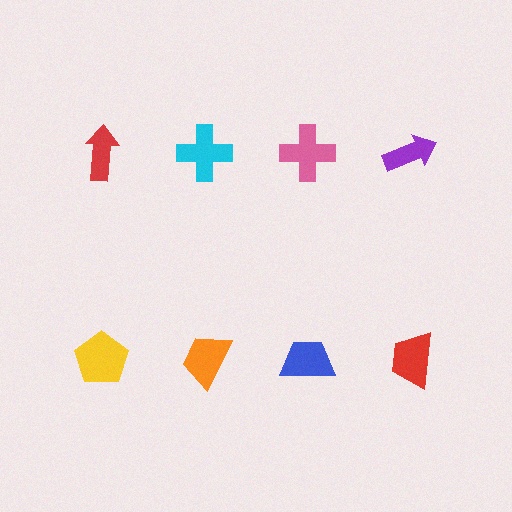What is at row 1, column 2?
A cyan cross.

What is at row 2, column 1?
A yellow pentagon.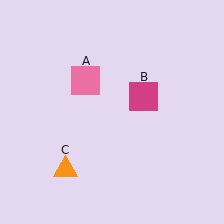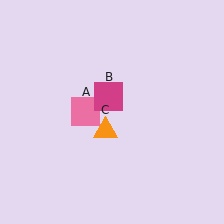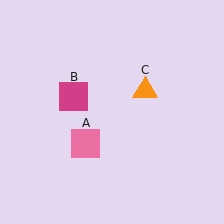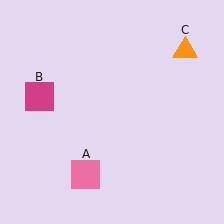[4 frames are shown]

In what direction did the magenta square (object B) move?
The magenta square (object B) moved left.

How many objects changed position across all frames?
3 objects changed position: pink square (object A), magenta square (object B), orange triangle (object C).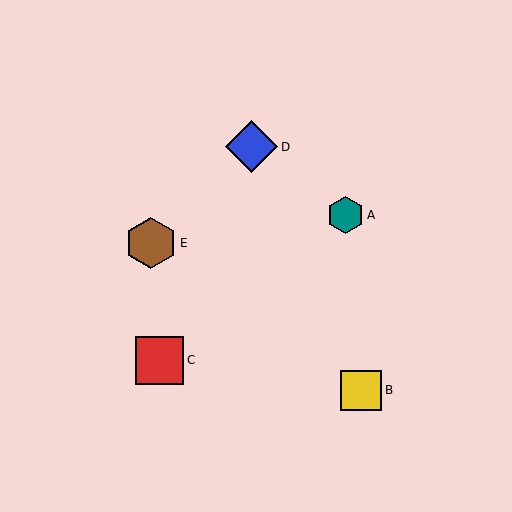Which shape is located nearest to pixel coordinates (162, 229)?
The brown hexagon (labeled E) at (151, 243) is nearest to that location.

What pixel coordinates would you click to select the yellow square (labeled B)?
Click at (361, 390) to select the yellow square B.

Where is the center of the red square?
The center of the red square is at (160, 360).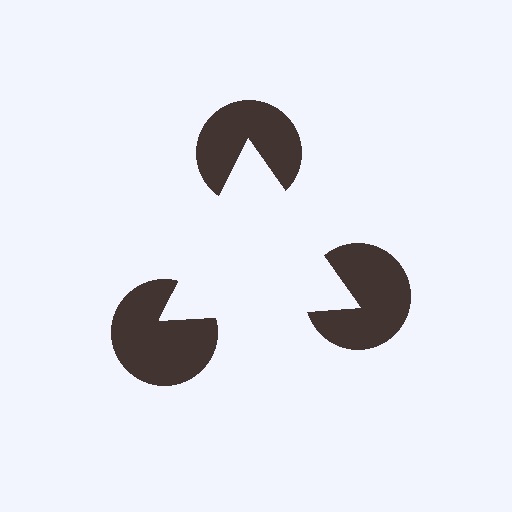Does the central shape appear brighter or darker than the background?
It typically appears slightly brighter than the background, even though no actual brightness change is drawn.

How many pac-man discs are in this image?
There are 3 — one at each vertex of the illusory triangle.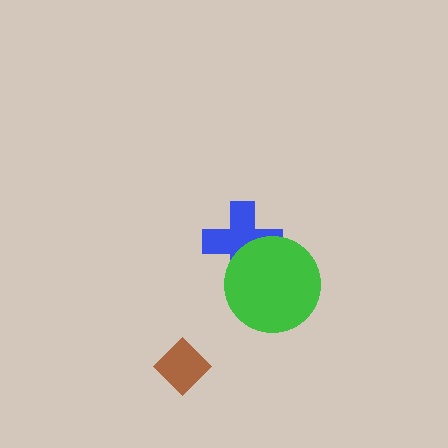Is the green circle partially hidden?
No, no other shape covers it.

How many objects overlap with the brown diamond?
0 objects overlap with the brown diamond.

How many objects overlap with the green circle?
1 object overlaps with the green circle.